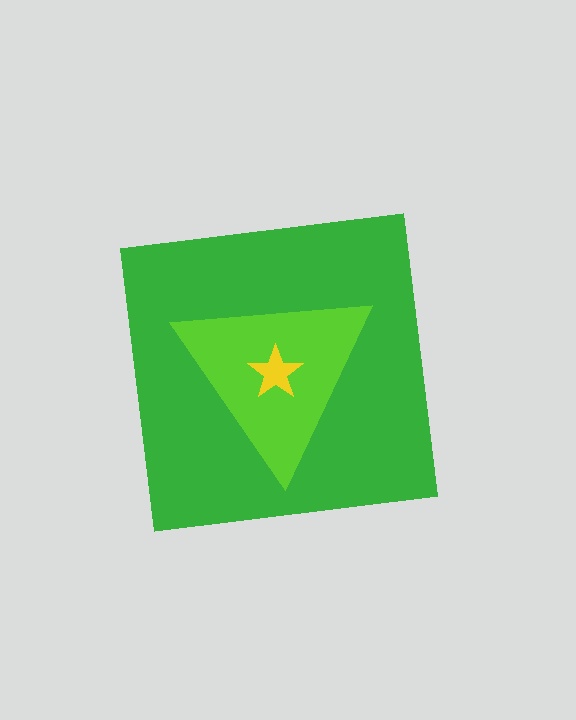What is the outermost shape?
The green square.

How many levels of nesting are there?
3.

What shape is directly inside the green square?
The lime triangle.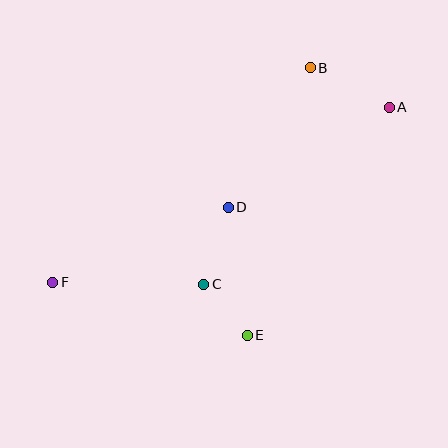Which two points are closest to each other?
Points C and E are closest to each other.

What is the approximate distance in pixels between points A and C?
The distance between A and C is approximately 257 pixels.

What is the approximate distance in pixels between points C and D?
The distance between C and D is approximately 81 pixels.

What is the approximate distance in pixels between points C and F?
The distance between C and F is approximately 151 pixels.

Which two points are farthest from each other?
Points A and F are farthest from each other.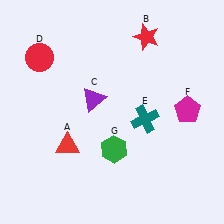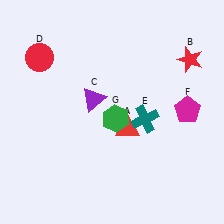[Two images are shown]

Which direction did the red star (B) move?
The red star (B) moved right.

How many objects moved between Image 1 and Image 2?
3 objects moved between the two images.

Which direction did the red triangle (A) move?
The red triangle (A) moved right.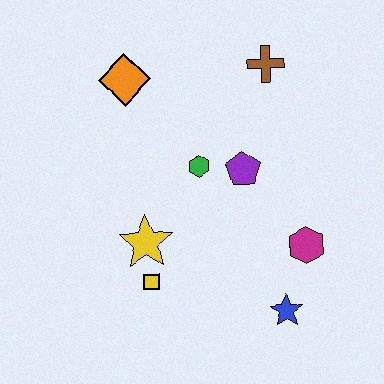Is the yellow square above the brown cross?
No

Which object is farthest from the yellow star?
The brown cross is farthest from the yellow star.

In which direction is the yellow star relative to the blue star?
The yellow star is to the left of the blue star.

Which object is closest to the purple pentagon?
The green hexagon is closest to the purple pentagon.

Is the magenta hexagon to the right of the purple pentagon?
Yes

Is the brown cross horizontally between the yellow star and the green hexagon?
No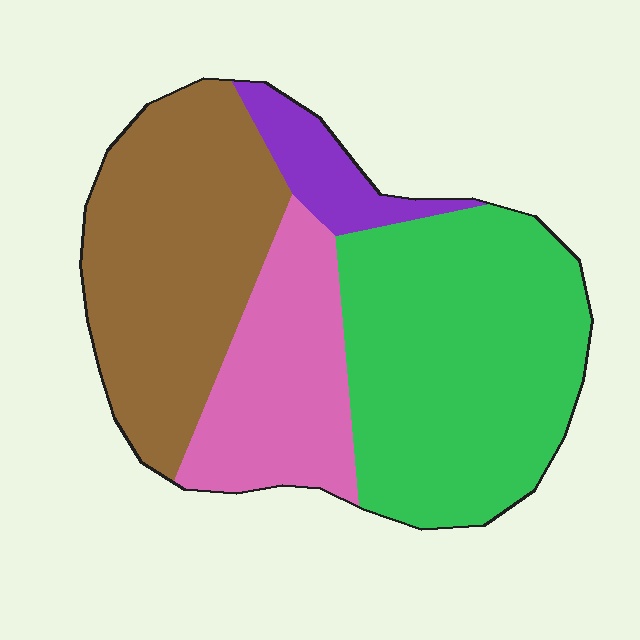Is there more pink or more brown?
Brown.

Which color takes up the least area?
Purple, at roughly 5%.